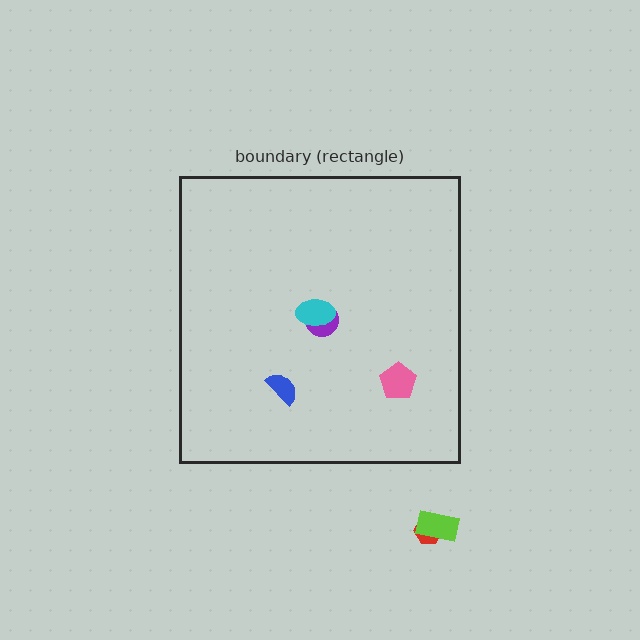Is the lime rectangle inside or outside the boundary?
Outside.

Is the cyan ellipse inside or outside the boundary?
Inside.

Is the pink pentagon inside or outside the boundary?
Inside.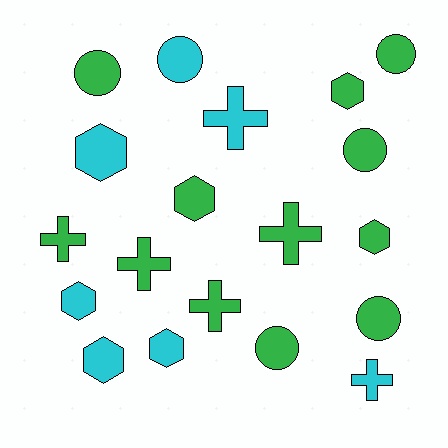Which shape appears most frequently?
Hexagon, with 7 objects.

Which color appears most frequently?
Green, with 12 objects.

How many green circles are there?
There are 5 green circles.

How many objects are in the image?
There are 19 objects.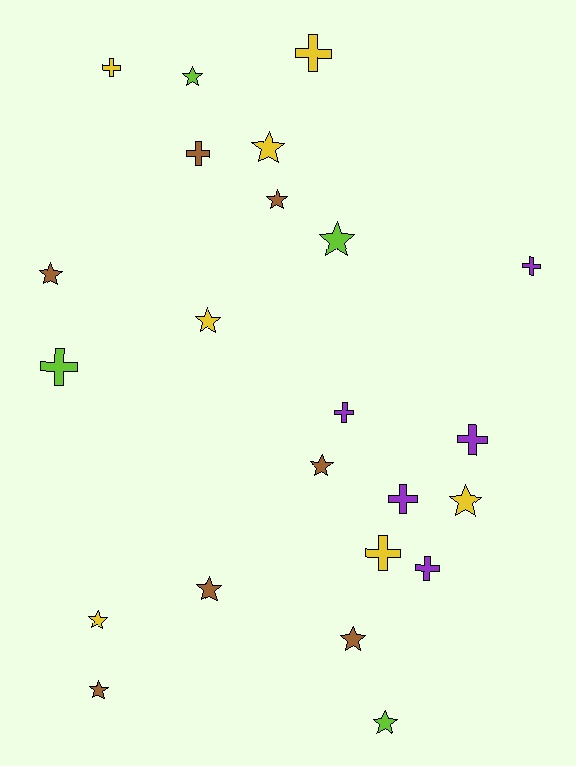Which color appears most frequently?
Brown, with 7 objects.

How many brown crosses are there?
There is 1 brown cross.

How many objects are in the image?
There are 23 objects.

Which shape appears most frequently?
Star, with 13 objects.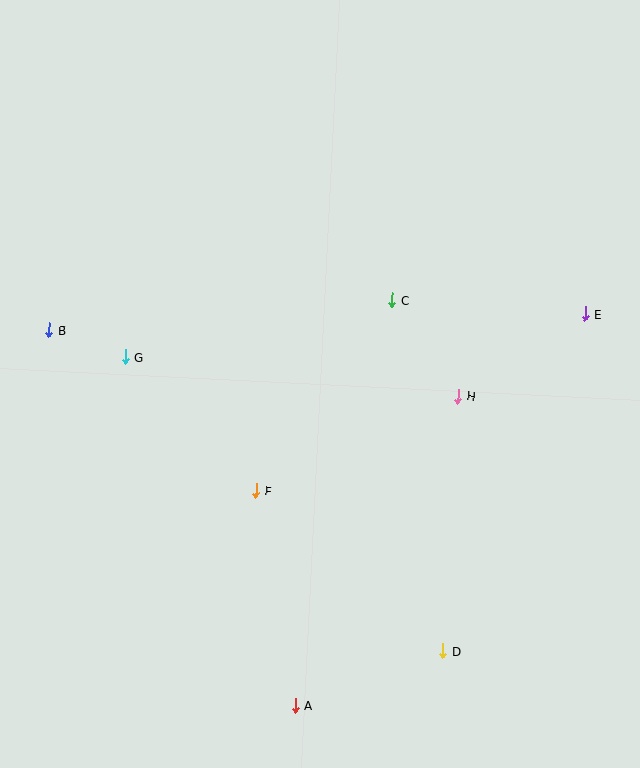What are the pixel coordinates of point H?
Point H is at (458, 396).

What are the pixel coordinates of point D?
Point D is at (442, 651).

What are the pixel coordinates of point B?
Point B is at (49, 330).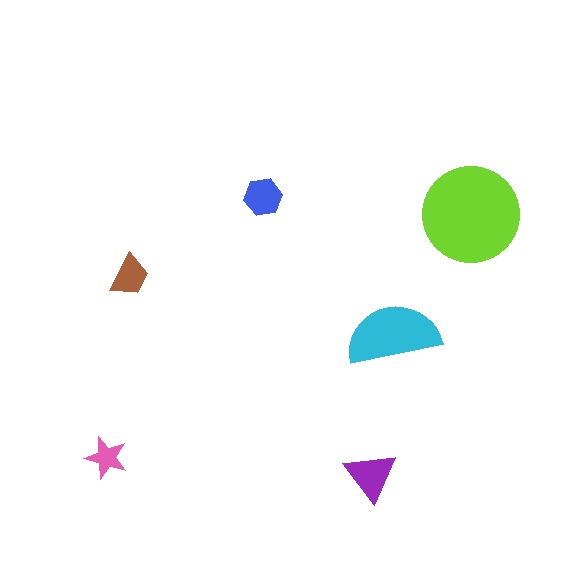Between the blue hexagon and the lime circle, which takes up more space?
The lime circle.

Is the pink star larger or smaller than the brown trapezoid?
Smaller.